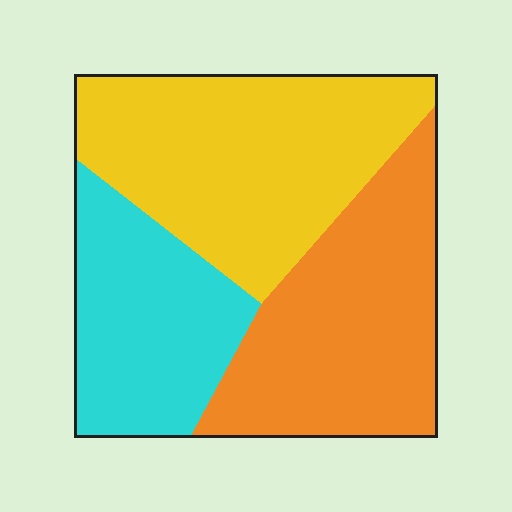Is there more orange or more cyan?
Orange.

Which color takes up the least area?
Cyan, at roughly 25%.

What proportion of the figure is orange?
Orange covers 35% of the figure.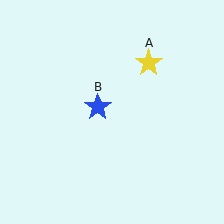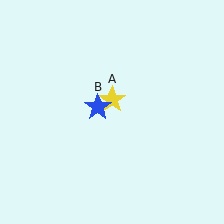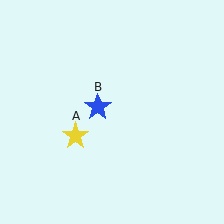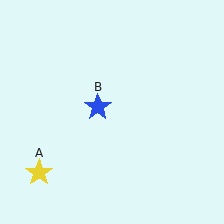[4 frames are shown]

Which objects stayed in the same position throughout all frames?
Blue star (object B) remained stationary.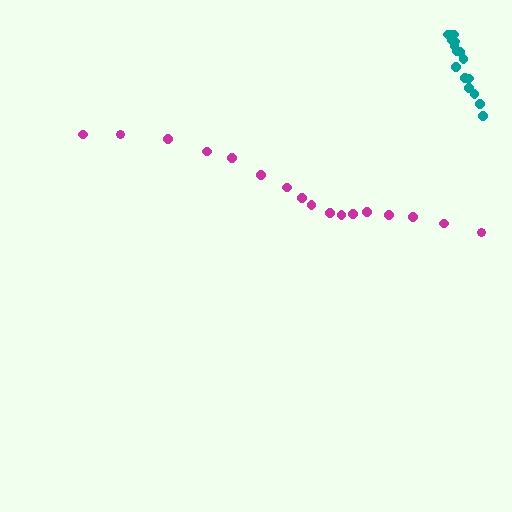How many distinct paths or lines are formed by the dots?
There are 2 distinct paths.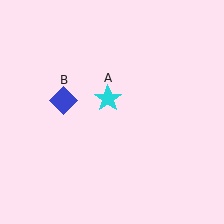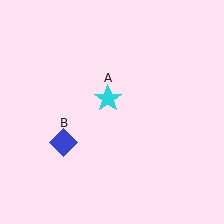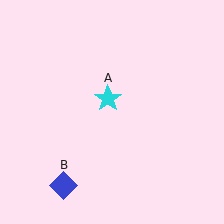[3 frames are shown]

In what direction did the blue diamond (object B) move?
The blue diamond (object B) moved down.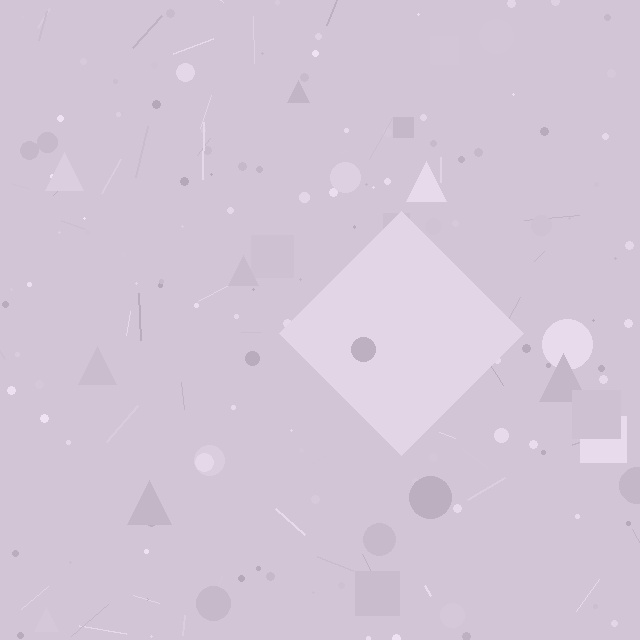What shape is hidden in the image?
A diamond is hidden in the image.